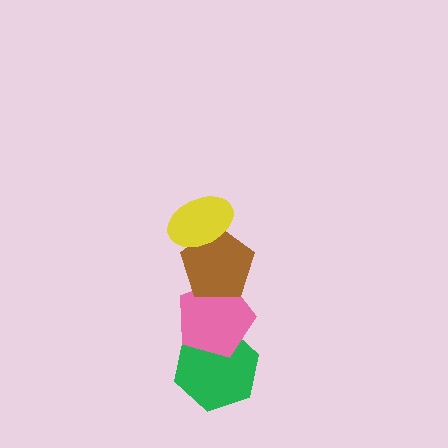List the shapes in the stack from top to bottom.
From top to bottom: the yellow ellipse, the brown pentagon, the pink pentagon, the green hexagon.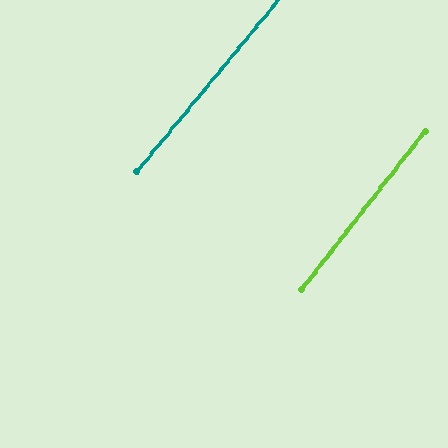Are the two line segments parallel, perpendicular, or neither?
Parallel — their directions differ by only 1.5°.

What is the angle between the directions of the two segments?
Approximately 2 degrees.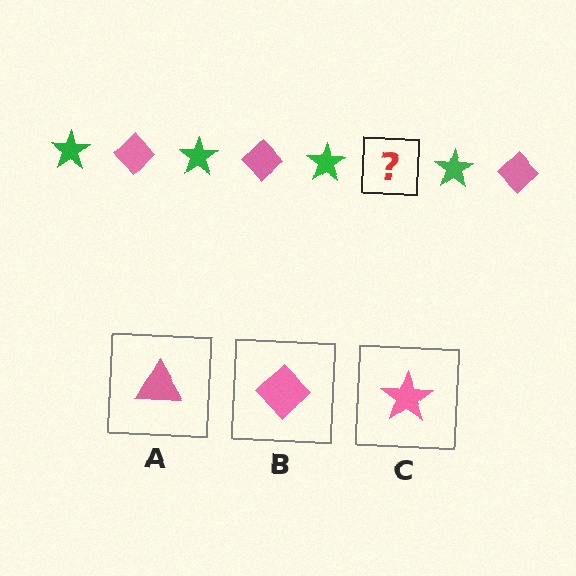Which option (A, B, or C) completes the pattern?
B.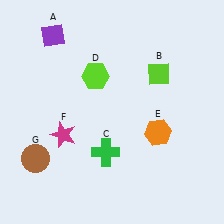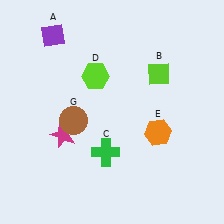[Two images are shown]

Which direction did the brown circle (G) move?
The brown circle (G) moved right.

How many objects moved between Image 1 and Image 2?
1 object moved between the two images.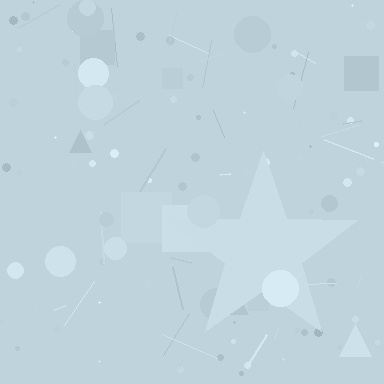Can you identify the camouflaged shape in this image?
The camouflaged shape is a star.